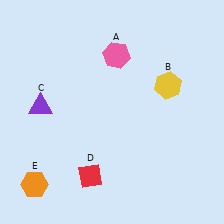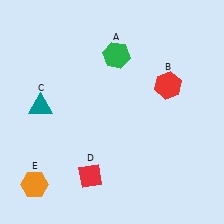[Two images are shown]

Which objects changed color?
A changed from pink to green. B changed from yellow to red. C changed from purple to teal.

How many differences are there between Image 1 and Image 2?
There are 3 differences between the two images.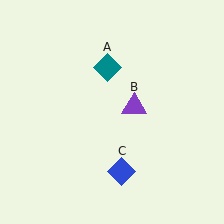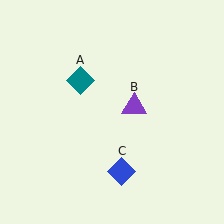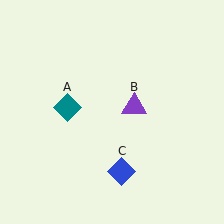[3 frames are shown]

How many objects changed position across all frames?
1 object changed position: teal diamond (object A).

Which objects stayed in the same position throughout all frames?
Purple triangle (object B) and blue diamond (object C) remained stationary.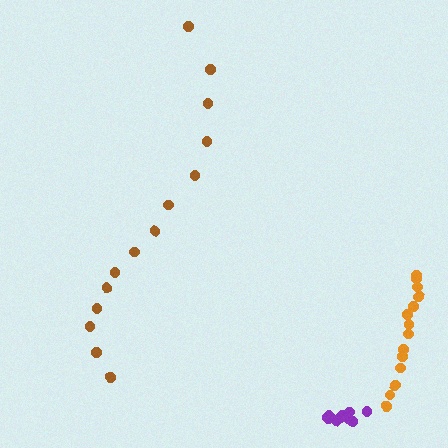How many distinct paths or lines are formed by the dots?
There are 3 distinct paths.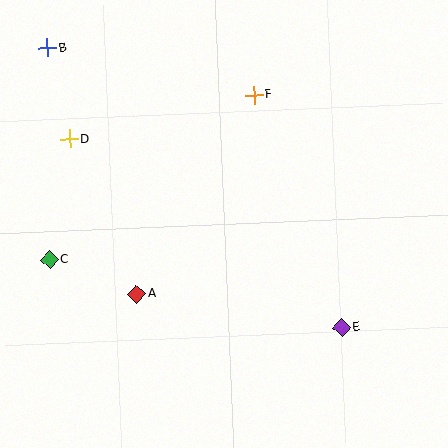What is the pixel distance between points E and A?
The distance between E and A is 208 pixels.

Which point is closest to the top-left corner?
Point B is closest to the top-left corner.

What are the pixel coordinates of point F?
Point F is at (254, 95).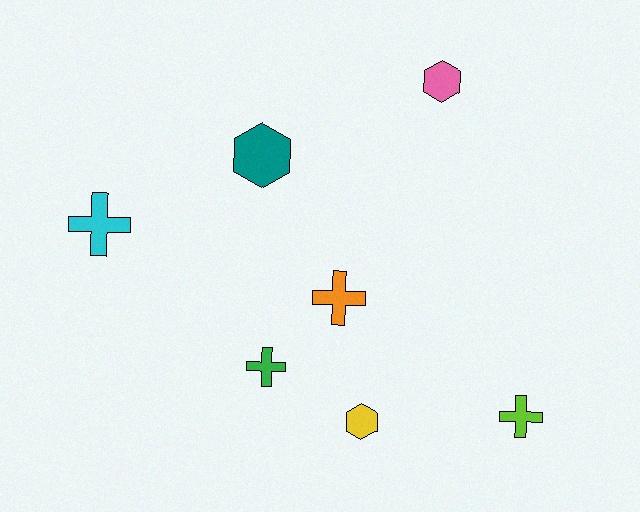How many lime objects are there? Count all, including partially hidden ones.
There is 1 lime object.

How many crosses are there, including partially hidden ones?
There are 4 crosses.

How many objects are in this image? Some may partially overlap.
There are 7 objects.